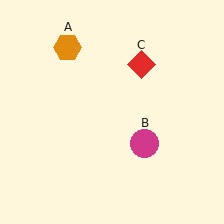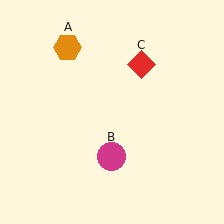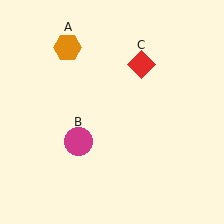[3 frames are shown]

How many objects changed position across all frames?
1 object changed position: magenta circle (object B).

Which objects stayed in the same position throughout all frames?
Orange hexagon (object A) and red diamond (object C) remained stationary.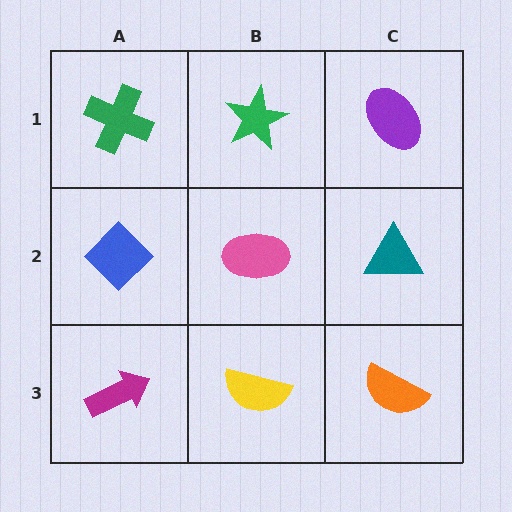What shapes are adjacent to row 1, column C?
A teal triangle (row 2, column C), a green star (row 1, column B).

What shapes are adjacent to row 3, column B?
A pink ellipse (row 2, column B), a magenta arrow (row 3, column A), an orange semicircle (row 3, column C).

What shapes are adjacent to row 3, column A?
A blue diamond (row 2, column A), a yellow semicircle (row 3, column B).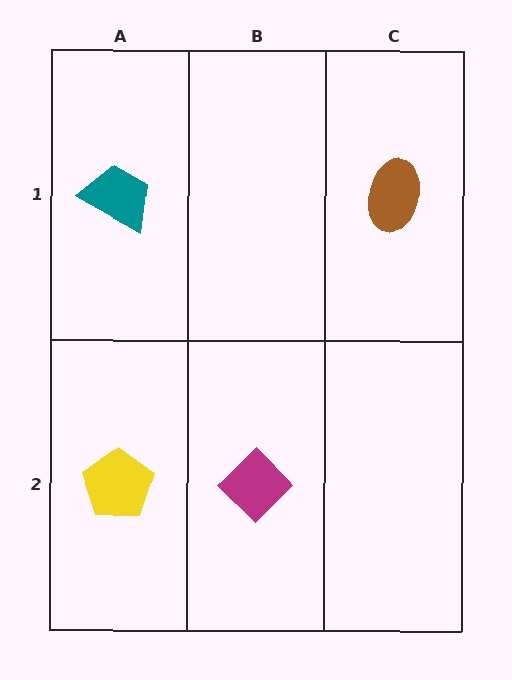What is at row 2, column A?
A yellow pentagon.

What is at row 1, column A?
A teal trapezoid.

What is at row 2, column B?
A magenta diamond.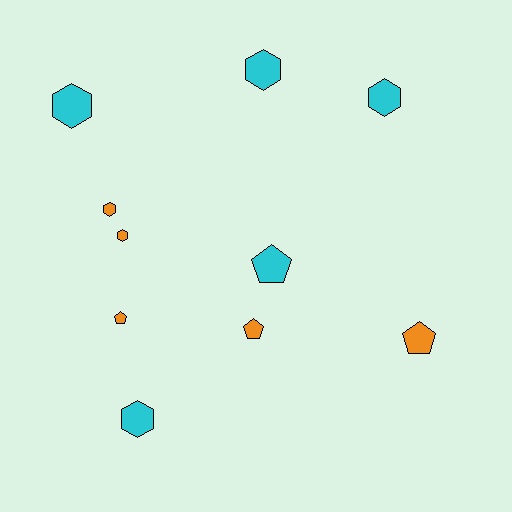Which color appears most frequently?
Orange, with 5 objects.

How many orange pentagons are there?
There are 3 orange pentagons.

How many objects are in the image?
There are 10 objects.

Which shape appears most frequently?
Hexagon, with 6 objects.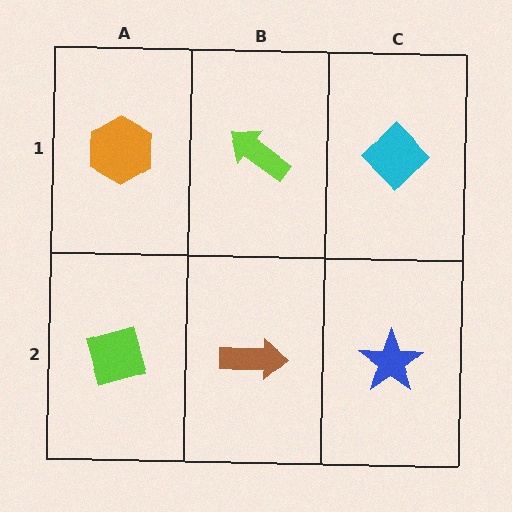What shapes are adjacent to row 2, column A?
An orange hexagon (row 1, column A), a brown arrow (row 2, column B).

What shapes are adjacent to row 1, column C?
A blue star (row 2, column C), a lime arrow (row 1, column B).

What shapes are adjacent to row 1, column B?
A brown arrow (row 2, column B), an orange hexagon (row 1, column A), a cyan diamond (row 1, column C).